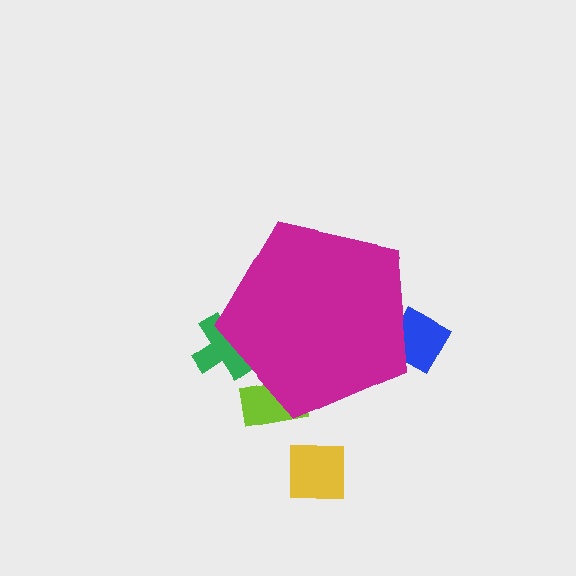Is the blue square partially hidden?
Yes, the blue square is partially hidden behind the magenta pentagon.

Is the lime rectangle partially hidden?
Yes, the lime rectangle is partially hidden behind the magenta pentagon.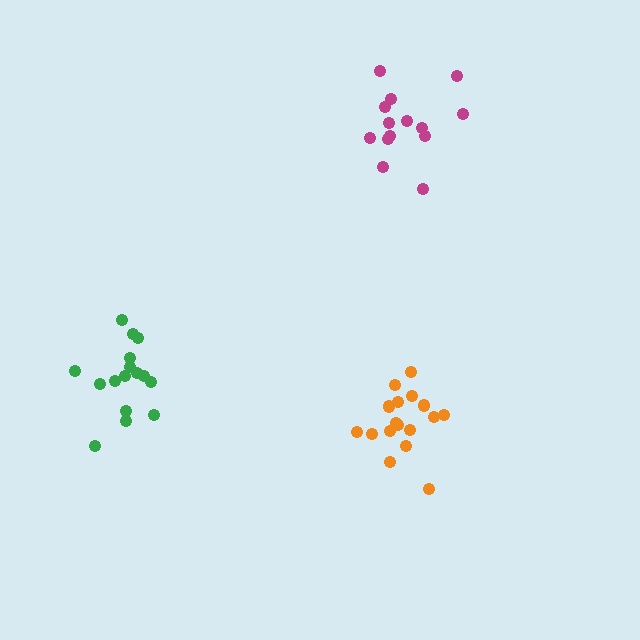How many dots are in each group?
Group 1: 17 dots, Group 2: 14 dots, Group 3: 16 dots (47 total).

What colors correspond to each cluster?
The clusters are colored: orange, magenta, green.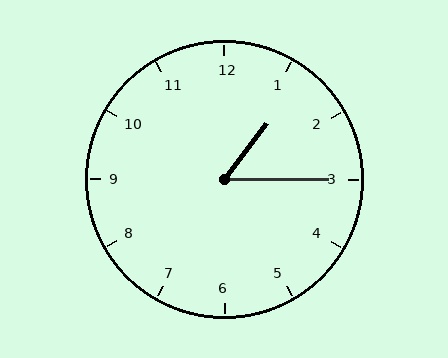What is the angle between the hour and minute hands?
Approximately 52 degrees.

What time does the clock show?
1:15.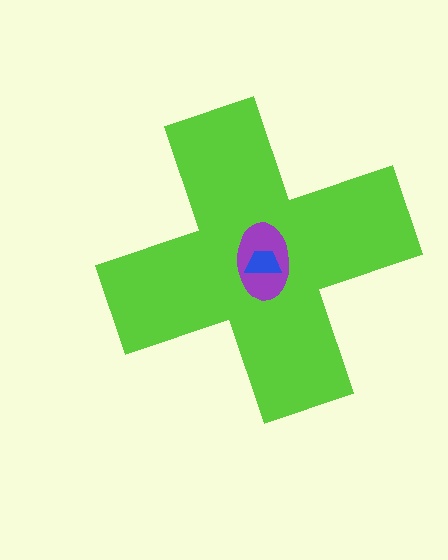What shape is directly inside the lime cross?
The purple ellipse.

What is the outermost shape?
The lime cross.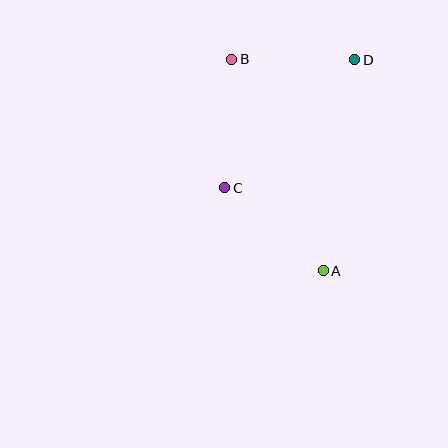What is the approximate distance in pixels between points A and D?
The distance between A and D is approximately 213 pixels.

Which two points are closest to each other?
Points B and D are closest to each other.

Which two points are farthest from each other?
Points A and B are farthest from each other.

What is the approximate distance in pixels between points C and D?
The distance between C and D is approximately 182 pixels.